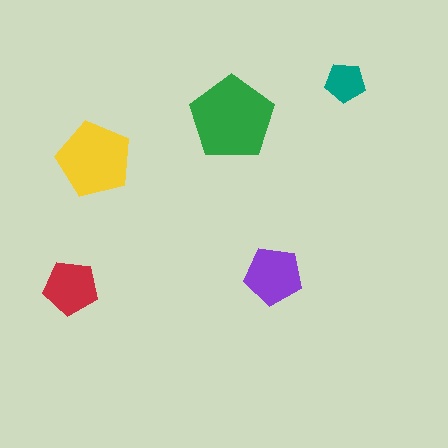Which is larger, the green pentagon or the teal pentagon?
The green one.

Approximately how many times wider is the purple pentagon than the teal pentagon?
About 1.5 times wider.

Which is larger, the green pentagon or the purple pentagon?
The green one.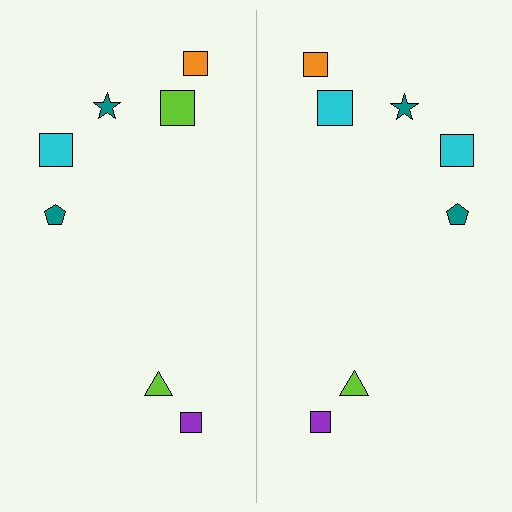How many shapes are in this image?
There are 14 shapes in this image.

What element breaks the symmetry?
The cyan square on the right side breaks the symmetry — its mirror counterpart is lime.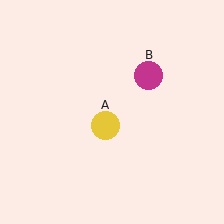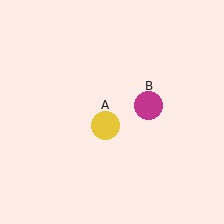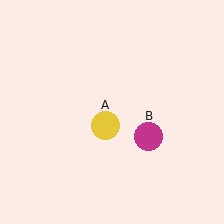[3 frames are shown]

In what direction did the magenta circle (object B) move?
The magenta circle (object B) moved down.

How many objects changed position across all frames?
1 object changed position: magenta circle (object B).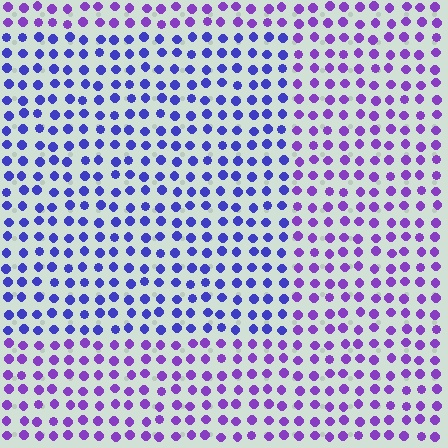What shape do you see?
I see a rectangle.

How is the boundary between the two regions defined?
The boundary is defined purely by a slight shift in hue (about 33 degrees). Spacing, size, and orientation are identical on both sides.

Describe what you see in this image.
The image is filled with small purple elements in a uniform arrangement. A rectangle-shaped region is visible where the elements are tinted to a slightly different hue, forming a subtle color boundary.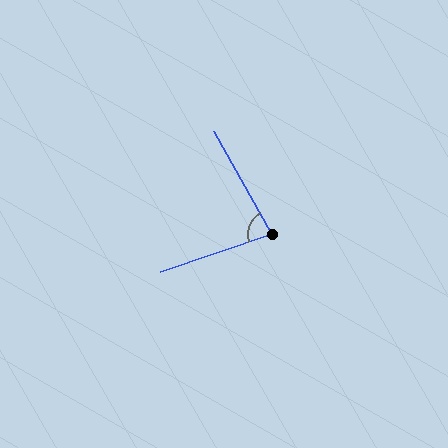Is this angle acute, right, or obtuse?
It is acute.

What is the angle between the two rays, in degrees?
Approximately 79 degrees.